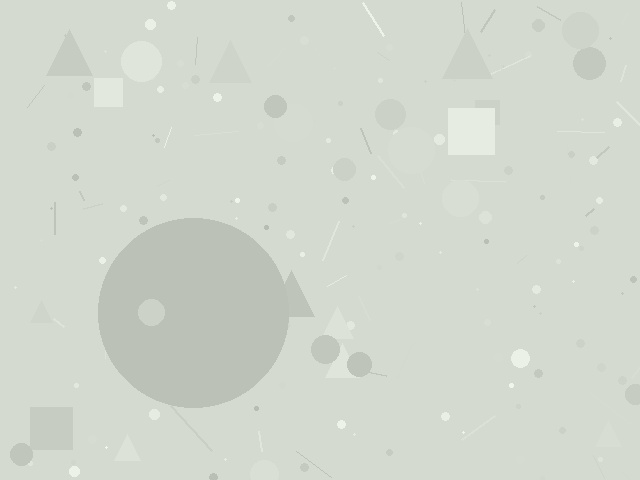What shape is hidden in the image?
A circle is hidden in the image.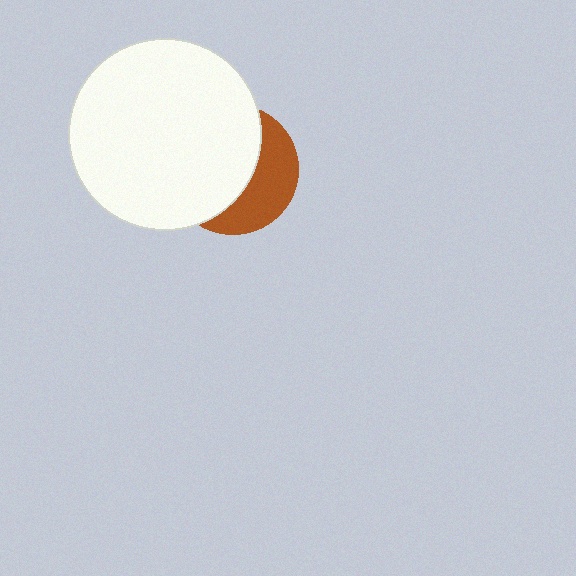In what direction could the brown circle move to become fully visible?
The brown circle could move right. That would shift it out from behind the white circle entirely.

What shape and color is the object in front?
The object in front is a white circle.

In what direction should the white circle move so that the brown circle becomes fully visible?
The white circle should move left. That is the shortest direction to clear the overlap and leave the brown circle fully visible.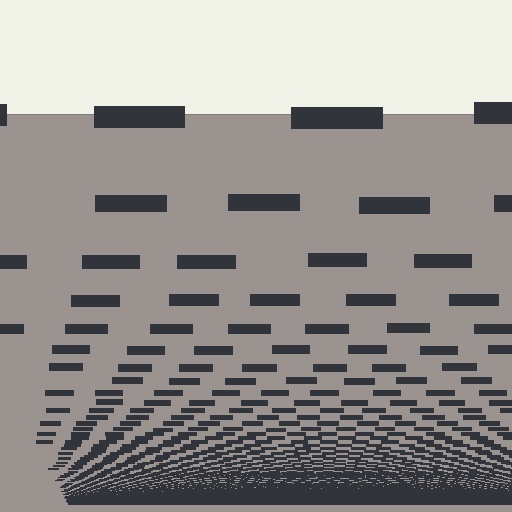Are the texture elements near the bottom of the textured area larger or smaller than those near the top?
Smaller. The gradient is inverted — elements near the bottom are smaller and denser.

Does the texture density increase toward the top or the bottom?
Density increases toward the bottom.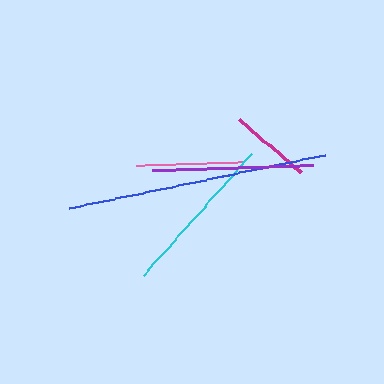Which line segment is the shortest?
The magenta line is the shortest at approximately 82 pixels.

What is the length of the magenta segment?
The magenta segment is approximately 82 pixels long.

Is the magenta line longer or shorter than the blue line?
The blue line is longer than the magenta line.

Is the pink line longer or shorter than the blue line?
The blue line is longer than the pink line.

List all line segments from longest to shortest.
From longest to shortest: blue, cyan, purple, pink, magenta.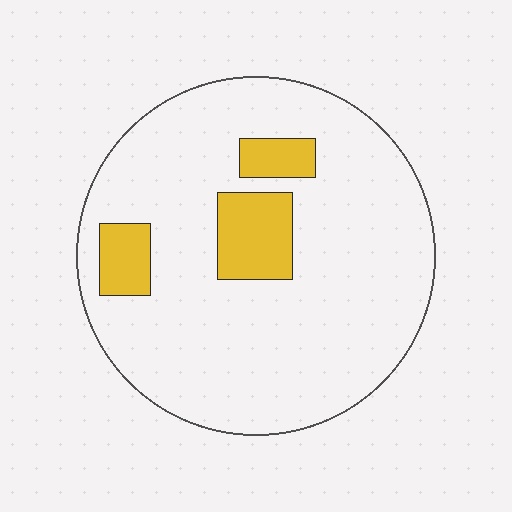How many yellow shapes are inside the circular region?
3.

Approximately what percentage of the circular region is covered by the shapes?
Approximately 15%.